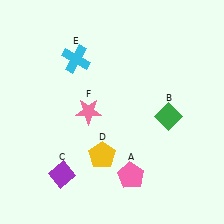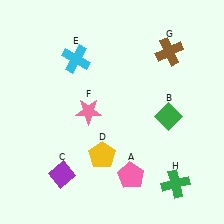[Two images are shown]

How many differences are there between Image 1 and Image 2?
There are 2 differences between the two images.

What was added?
A brown cross (G), a green cross (H) were added in Image 2.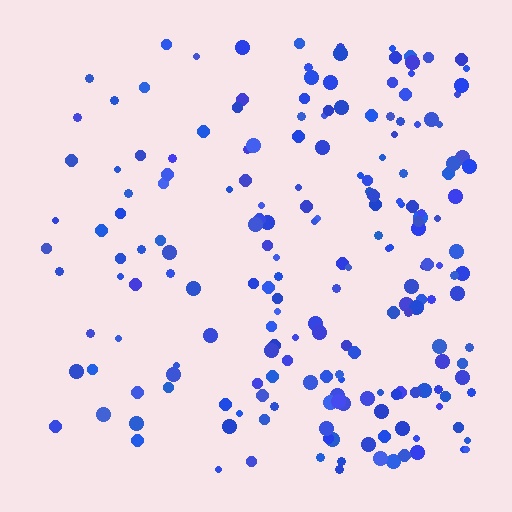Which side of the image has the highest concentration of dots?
The right.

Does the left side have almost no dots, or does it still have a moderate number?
Still a moderate number, just noticeably fewer than the right.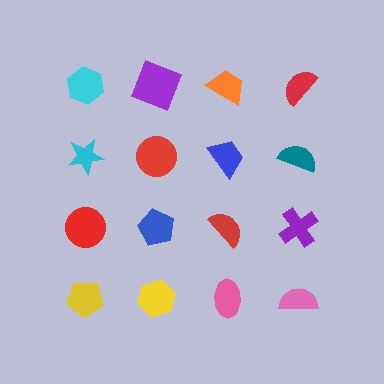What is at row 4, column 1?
A yellow pentagon.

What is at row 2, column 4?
A teal semicircle.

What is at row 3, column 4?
A purple cross.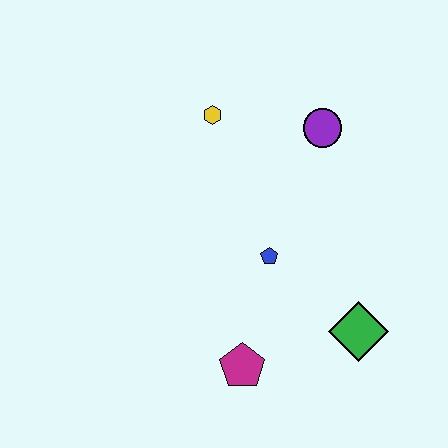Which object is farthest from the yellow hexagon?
The green diamond is farthest from the yellow hexagon.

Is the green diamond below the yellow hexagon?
Yes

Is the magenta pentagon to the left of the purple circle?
Yes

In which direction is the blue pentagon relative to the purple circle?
The blue pentagon is below the purple circle.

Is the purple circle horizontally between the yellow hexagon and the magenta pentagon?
No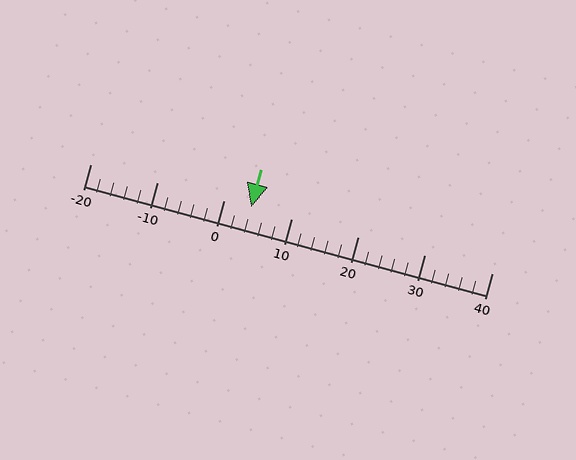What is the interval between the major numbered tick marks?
The major tick marks are spaced 10 units apart.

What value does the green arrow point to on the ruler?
The green arrow points to approximately 4.